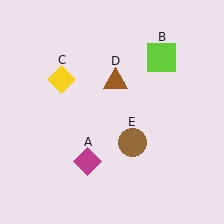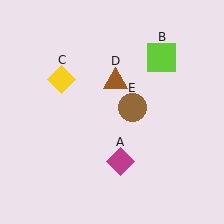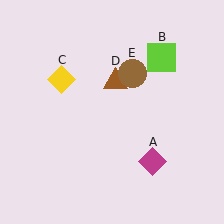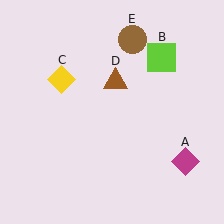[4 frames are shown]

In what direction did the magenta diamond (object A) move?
The magenta diamond (object A) moved right.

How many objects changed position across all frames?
2 objects changed position: magenta diamond (object A), brown circle (object E).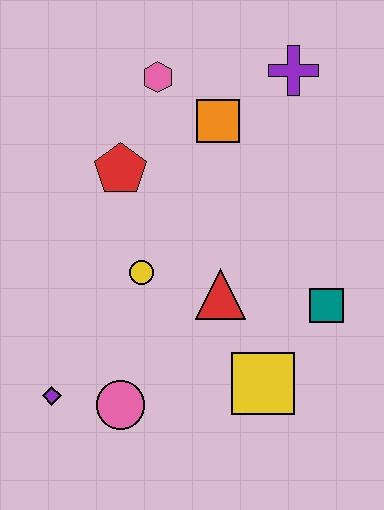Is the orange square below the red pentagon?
No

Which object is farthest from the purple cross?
The purple diamond is farthest from the purple cross.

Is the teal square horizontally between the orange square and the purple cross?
No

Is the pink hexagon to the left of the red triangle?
Yes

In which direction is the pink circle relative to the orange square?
The pink circle is below the orange square.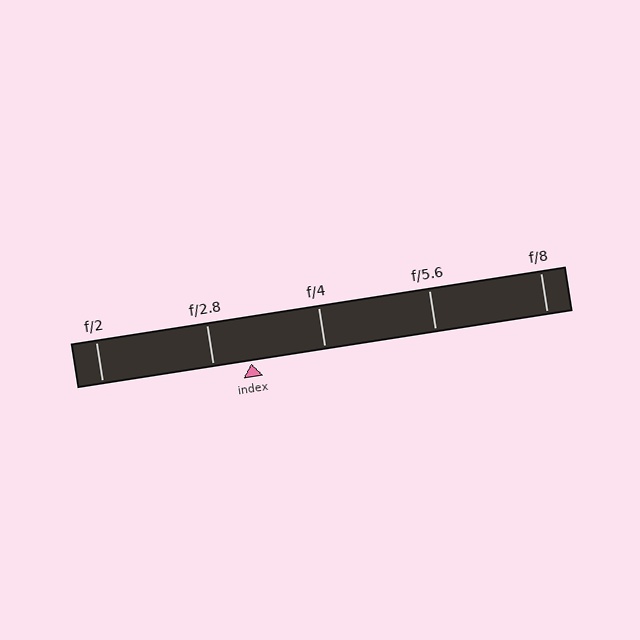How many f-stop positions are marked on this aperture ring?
There are 5 f-stop positions marked.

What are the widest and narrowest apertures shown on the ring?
The widest aperture shown is f/2 and the narrowest is f/8.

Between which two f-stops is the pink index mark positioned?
The index mark is between f/2.8 and f/4.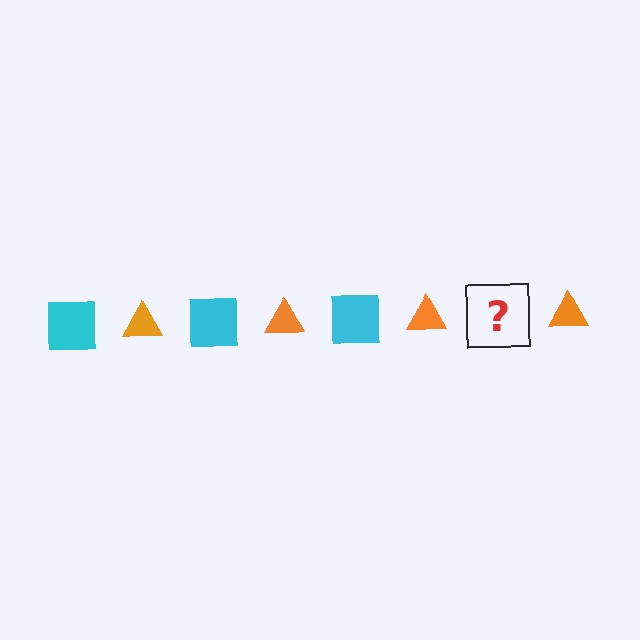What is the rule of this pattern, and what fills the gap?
The rule is that the pattern alternates between cyan square and orange triangle. The gap should be filled with a cyan square.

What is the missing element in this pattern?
The missing element is a cyan square.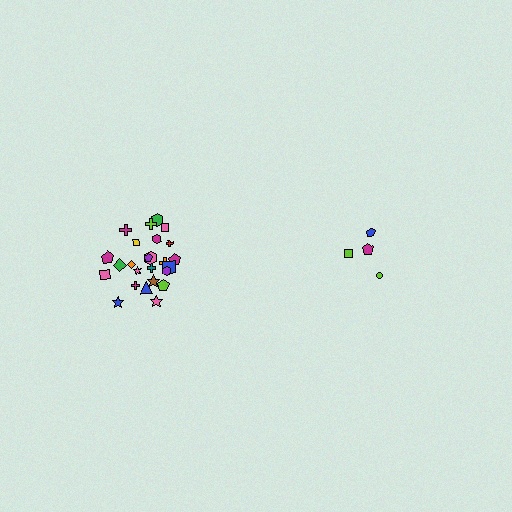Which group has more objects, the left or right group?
The left group.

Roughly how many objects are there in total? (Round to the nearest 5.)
Roughly 30 objects in total.